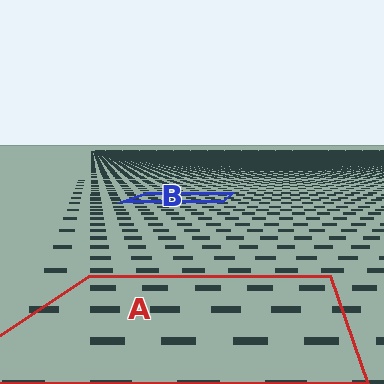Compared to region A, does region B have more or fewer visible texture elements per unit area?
Region B has more texture elements per unit area — they are packed more densely because it is farther away.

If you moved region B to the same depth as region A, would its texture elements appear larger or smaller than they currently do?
They would appear larger. At a closer depth, the same texture elements are projected at a bigger on-screen size.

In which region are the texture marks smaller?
The texture marks are smaller in region B, because it is farther away.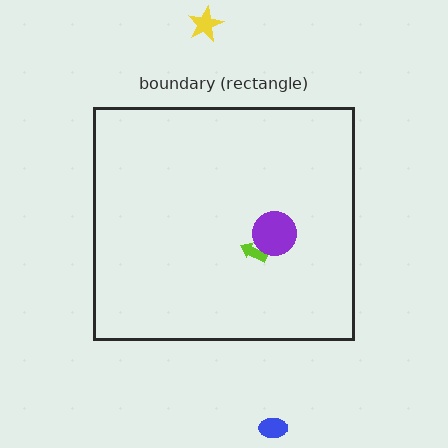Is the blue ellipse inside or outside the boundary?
Outside.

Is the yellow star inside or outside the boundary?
Outside.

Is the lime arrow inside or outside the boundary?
Inside.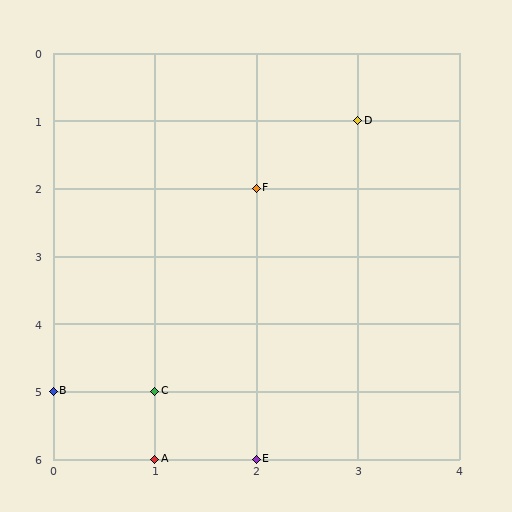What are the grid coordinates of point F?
Point F is at grid coordinates (2, 2).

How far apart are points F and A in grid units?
Points F and A are 1 column and 4 rows apart (about 4.1 grid units diagonally).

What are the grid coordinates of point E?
Point E is at grid coordinates (2, 6).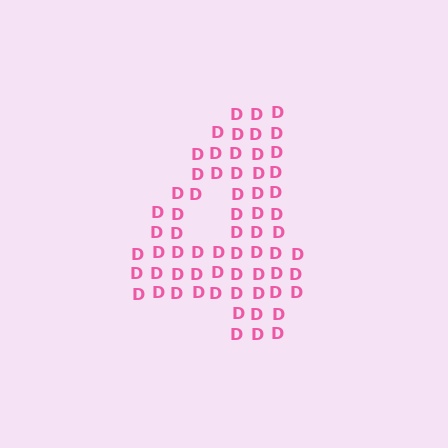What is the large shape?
The large shape is the digit 4.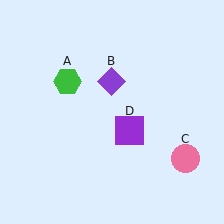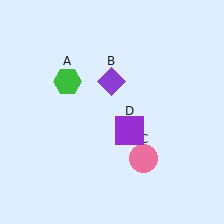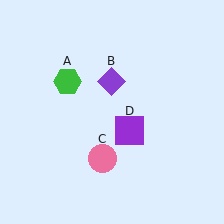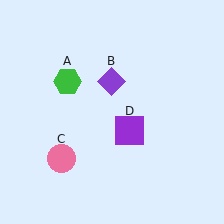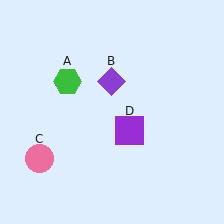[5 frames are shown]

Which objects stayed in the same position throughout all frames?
Green hexagon (object A) and purple diamond (object B) and purple square (object D) remained stationary.